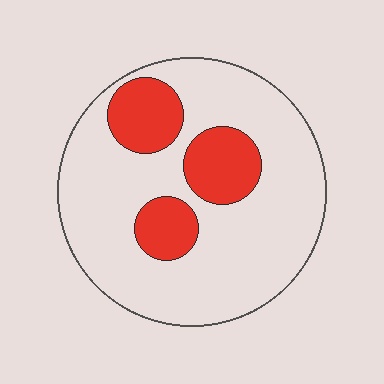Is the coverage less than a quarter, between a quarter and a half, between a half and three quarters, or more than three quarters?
Less than a quarter.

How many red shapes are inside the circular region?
3.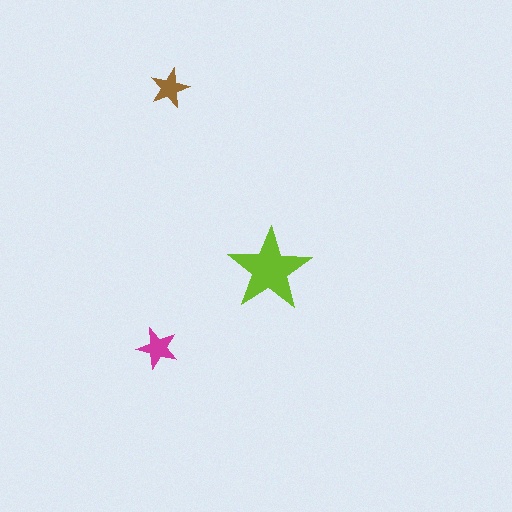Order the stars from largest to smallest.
the lime one, the magenta one, the brown one.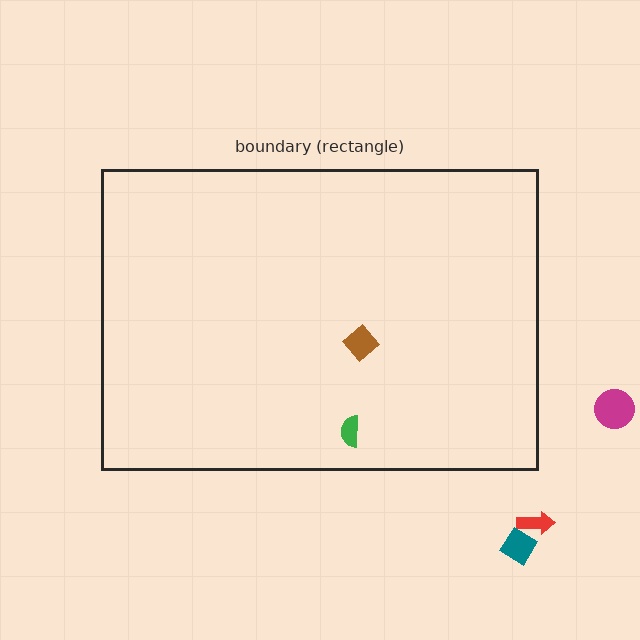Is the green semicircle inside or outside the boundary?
Inside.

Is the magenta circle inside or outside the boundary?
Outside.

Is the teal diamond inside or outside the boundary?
Outside.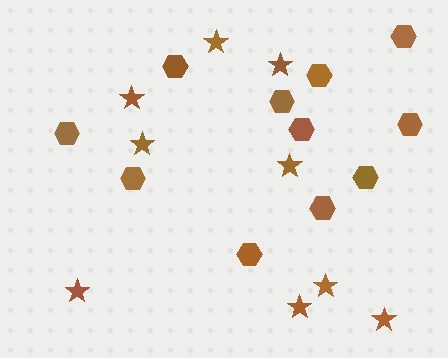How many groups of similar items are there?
There are 2 groups: one group of hexagons (11) and one group of stars (9).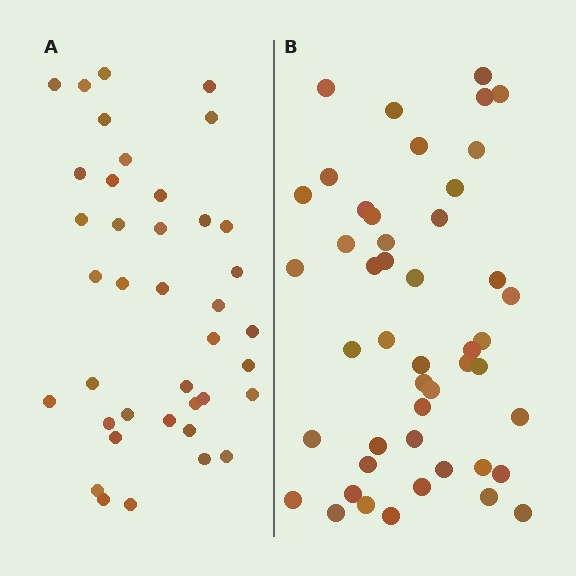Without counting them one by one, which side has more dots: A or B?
Region B (the right region) has more dots.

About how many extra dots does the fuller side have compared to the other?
Region B has roughly 8 or so more dots than region A.